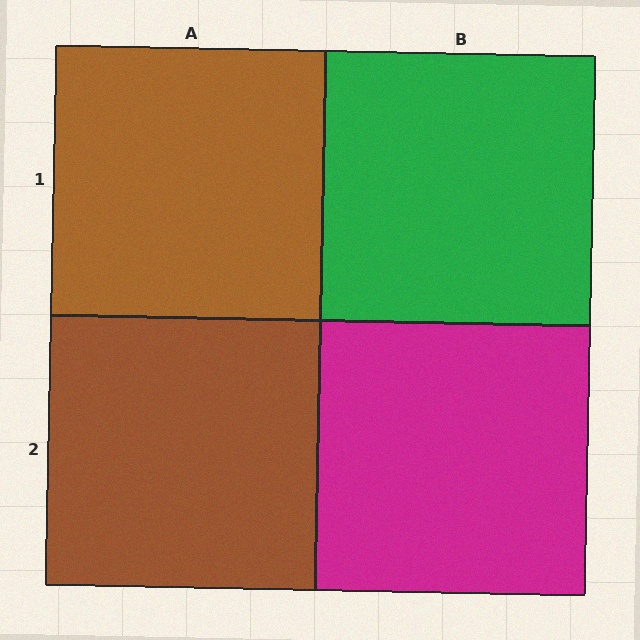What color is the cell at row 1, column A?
Brown.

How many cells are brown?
2 cells are brown.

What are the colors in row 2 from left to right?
Brown, magenta.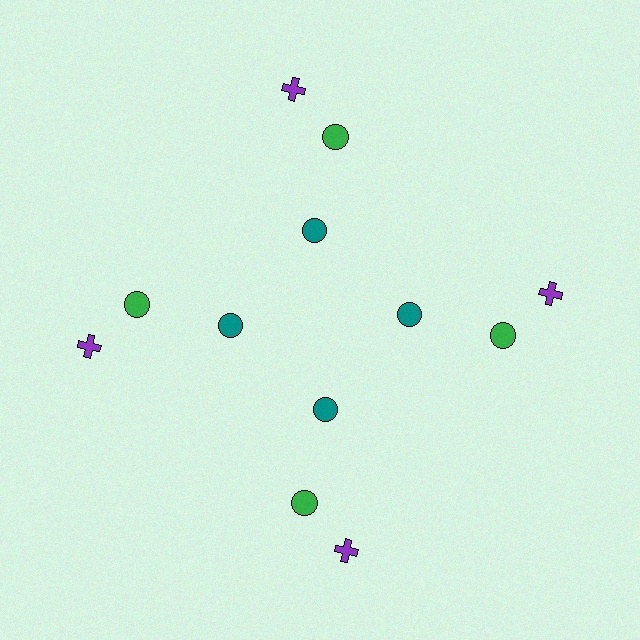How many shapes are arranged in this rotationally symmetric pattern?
There are 12 shapes, arranged in 4 groups of 3.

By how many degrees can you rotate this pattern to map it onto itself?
The pattern maps onto itself every 90 degrees of rotation.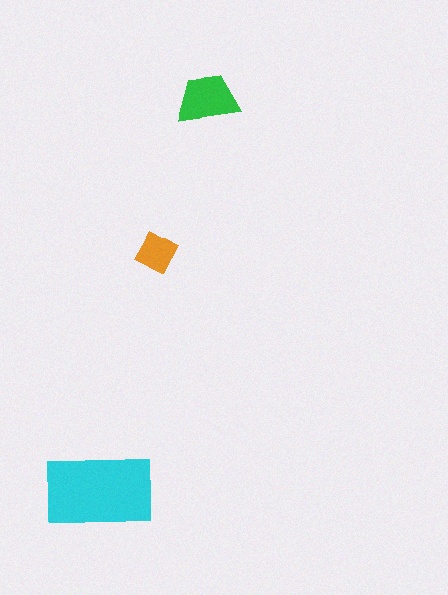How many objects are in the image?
There are 3 objects in the image.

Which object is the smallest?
The orange diamond.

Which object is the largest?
The cyan rectangle.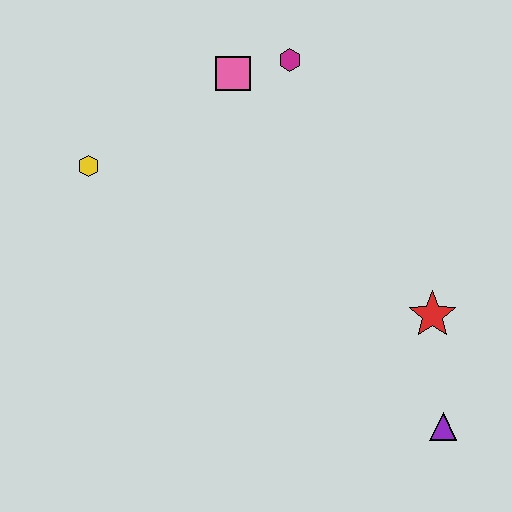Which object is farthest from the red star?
The yellow hexagon is farthest from the red star.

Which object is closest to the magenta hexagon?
The pink square is closest to the magenta hexagon.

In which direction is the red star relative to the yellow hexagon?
The red star is to the right of the yellow hexagon.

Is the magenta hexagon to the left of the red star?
Yes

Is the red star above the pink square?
No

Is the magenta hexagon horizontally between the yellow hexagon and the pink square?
No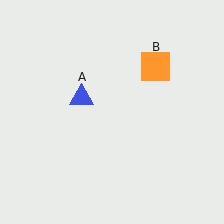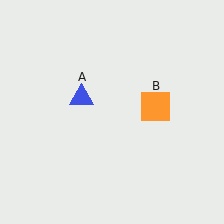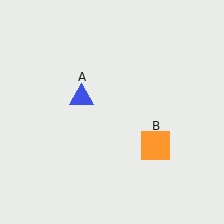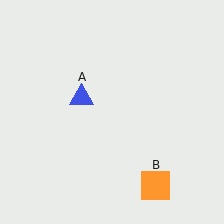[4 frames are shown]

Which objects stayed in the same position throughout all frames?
Blue triangle (object A) remained stationary.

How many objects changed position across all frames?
1 object changed position: orange square (object B).